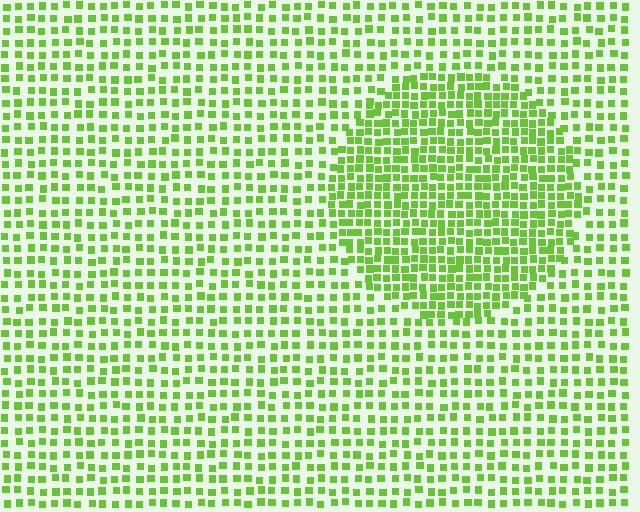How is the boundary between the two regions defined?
The boundary is defined by a change in element density (approximately 1.8x ratio). All elements are the same color, size, and shape.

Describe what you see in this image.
The image contains small lime elements arranged at two different densities. A circle-shaped region is visible where the elements are more densely packed than the surrounding area.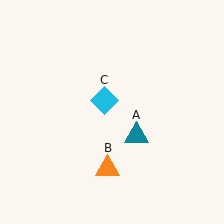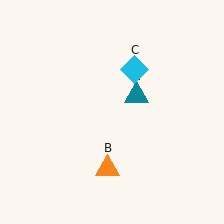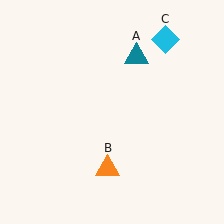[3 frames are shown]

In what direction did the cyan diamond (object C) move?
The cyan diamond (object C) moved up and to the right.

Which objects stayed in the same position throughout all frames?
Orange triangle (object B) remained stationary.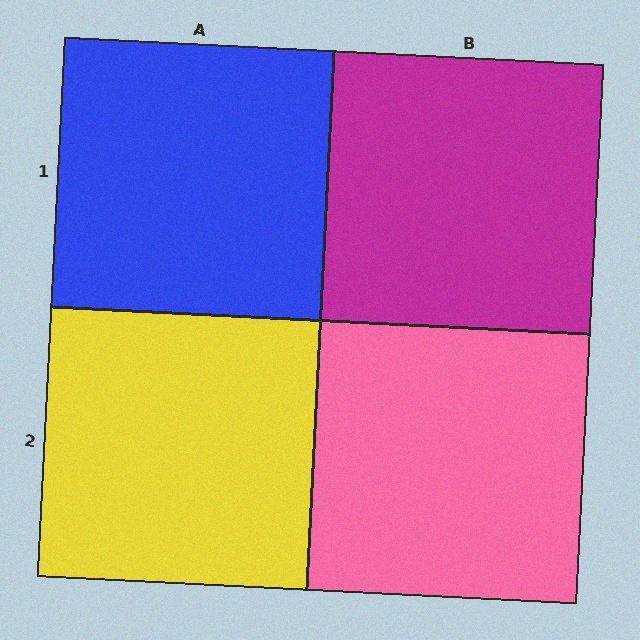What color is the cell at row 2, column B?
Pink.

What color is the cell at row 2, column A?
Yellow.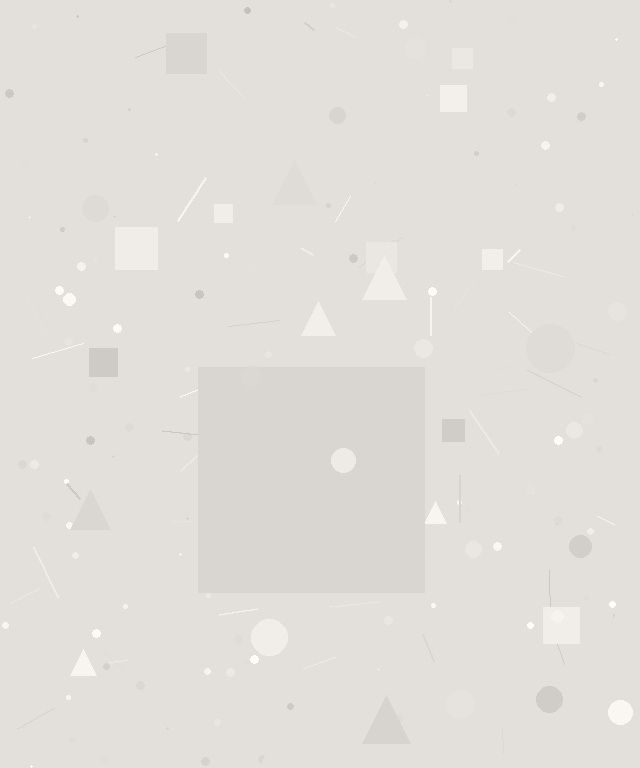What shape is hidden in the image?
A square is hidden in the image.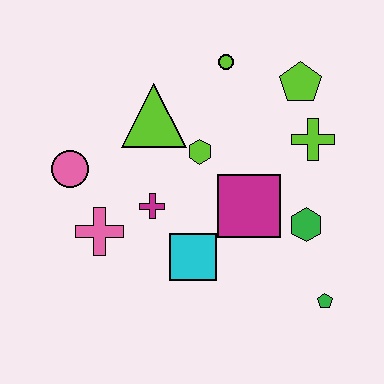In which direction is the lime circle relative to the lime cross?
The lime circle is to the left of the lime cross.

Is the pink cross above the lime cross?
No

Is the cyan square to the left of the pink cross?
No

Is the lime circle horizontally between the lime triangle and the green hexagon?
Yes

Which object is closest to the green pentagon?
The green hexagon is closest to the green pentagon.